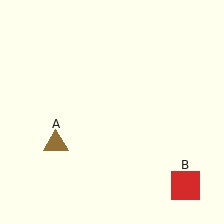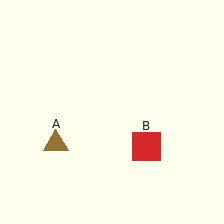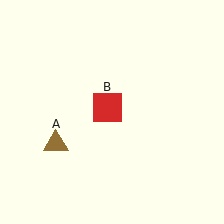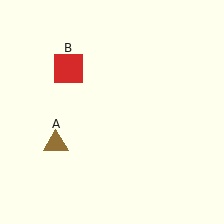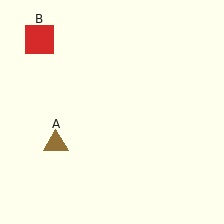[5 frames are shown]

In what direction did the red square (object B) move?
The red square (object B) moved up and to the left.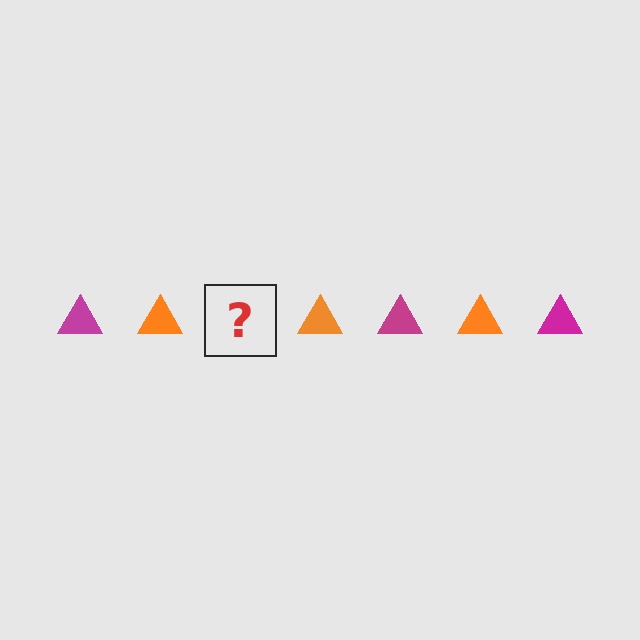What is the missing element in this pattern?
The missing element is a magenta triangle.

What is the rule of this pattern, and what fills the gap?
The rule is that the pattern cycles through magenta, orange triangles. The gap should be filled with a magenta triangle.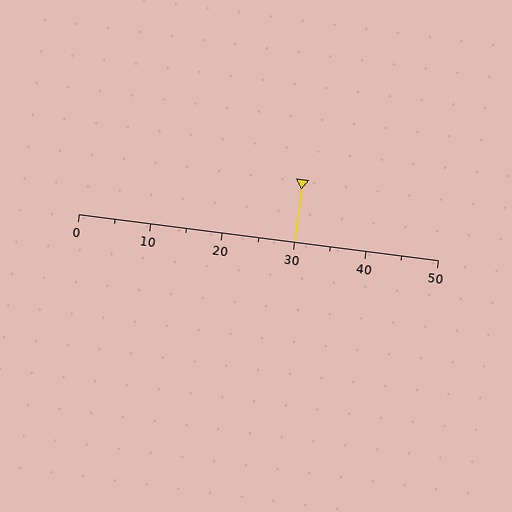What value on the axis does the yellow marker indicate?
The marker indicates approximately 30.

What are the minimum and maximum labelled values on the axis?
The axis runs from 0 to 50.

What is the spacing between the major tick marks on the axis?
The major ticks are spaced 10 apart.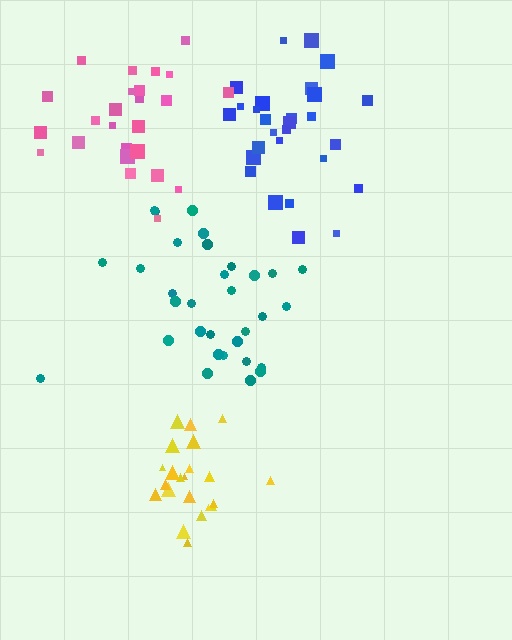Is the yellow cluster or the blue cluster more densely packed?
Yellow.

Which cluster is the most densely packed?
Yellow.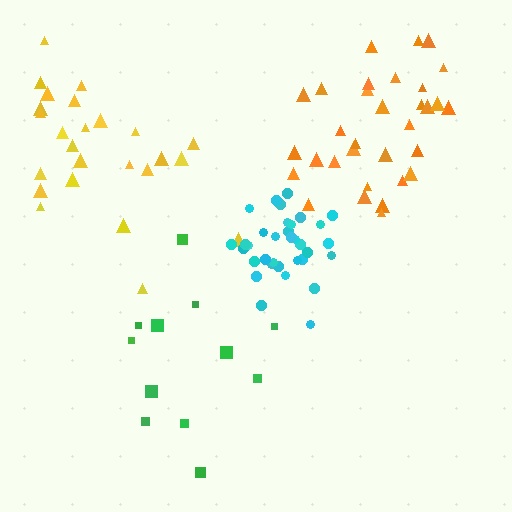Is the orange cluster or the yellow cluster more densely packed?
Orange.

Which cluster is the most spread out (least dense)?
Green.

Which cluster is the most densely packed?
Cyan.